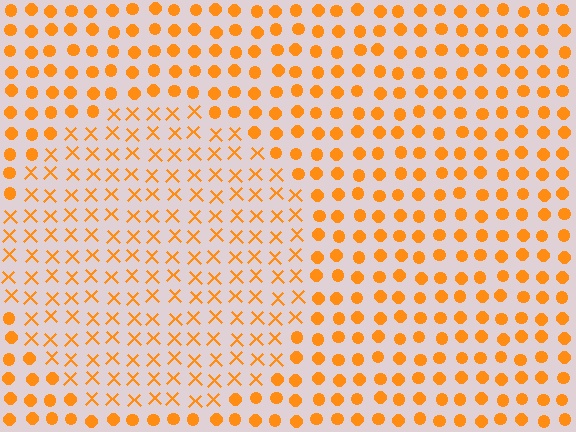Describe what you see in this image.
The image is filled with small orange elements arranged in a uniform grid. A circle-shaped region contains X marks, while the surrounding area contains circles. The boundary is defined purely by the change in element shape.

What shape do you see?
I see a circle.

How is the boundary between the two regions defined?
The boundary is defined by a change in element shape: X marks inside vs. circles outside. All elements share the same color and spacing.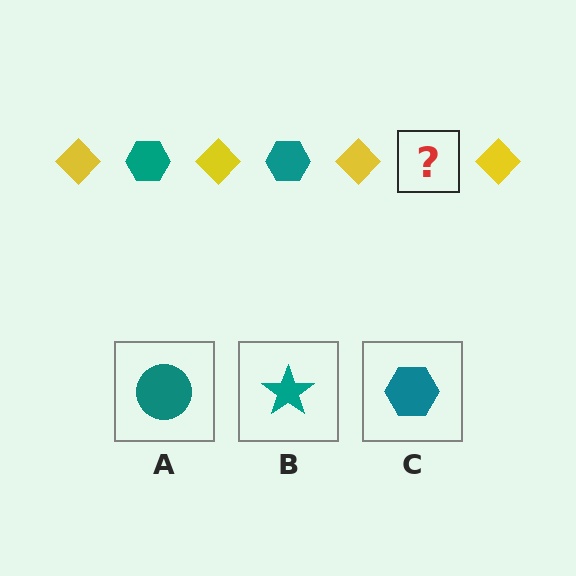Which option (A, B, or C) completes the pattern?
C.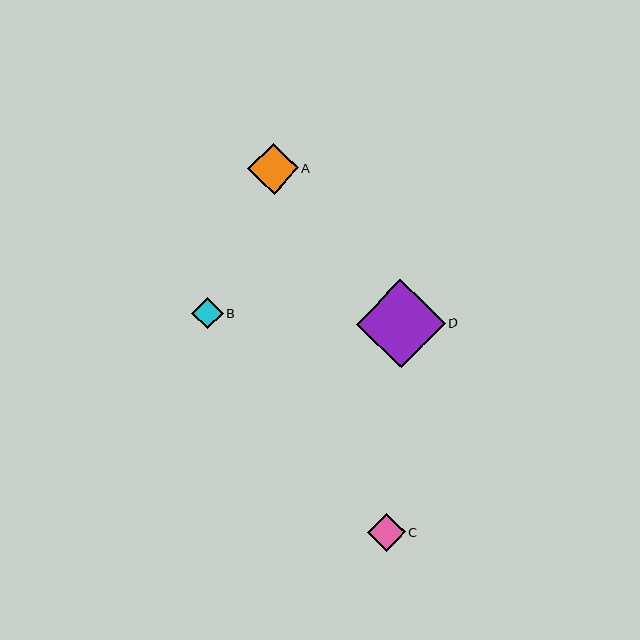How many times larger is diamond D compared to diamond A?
Diamond D is approximately 1.8 times the size of diamond A.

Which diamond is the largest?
Diamond D is the largest with a size of approximately 89 pixels.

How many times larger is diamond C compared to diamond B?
Diamond C is approximately 1.2 times the size of diamond B.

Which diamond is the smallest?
Diamond B is the smallest with a size of approximately 31 pixels.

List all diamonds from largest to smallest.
From largest to smallest: D, A, C, B.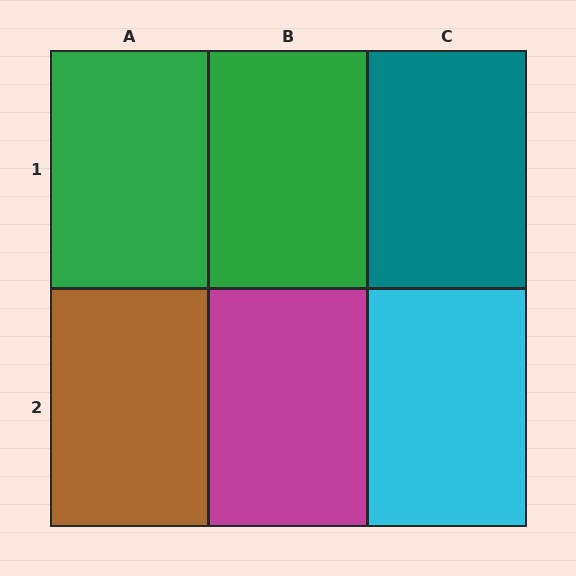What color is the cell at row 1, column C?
Teal.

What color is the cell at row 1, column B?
Green.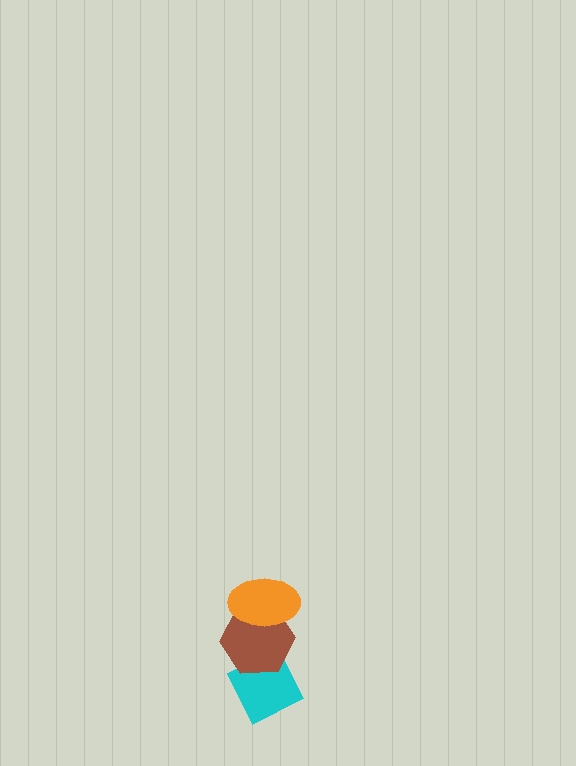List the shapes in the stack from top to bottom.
From top to bottom: the orange ellipse, the brown hexagon, the cyan diamond.